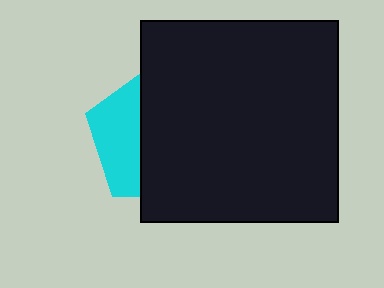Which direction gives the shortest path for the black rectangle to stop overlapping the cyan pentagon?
Moving right gives the shortest separation.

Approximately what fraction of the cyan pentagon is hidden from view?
Roughly 66% of the cyan pentagon is hidden behind the black rectangle.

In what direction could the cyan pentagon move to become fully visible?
The cyan pentagon could move left. That would shift it out from behind the black rectangle entirely.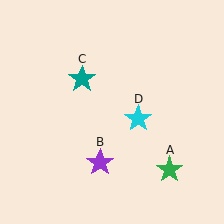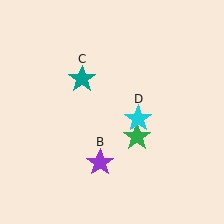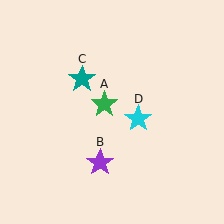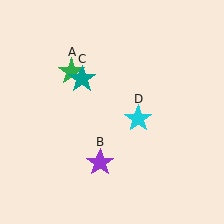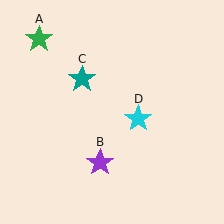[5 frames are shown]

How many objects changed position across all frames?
1 object changed position: green star (object A).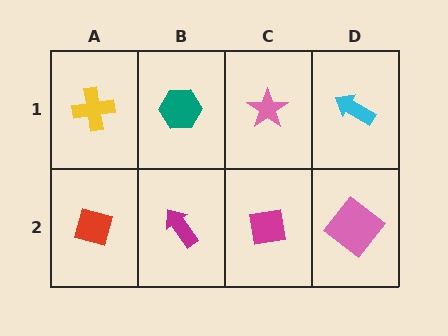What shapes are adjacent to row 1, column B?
A magenta arrow (row 2, column B), a yellow cross (row 1, column A), a pink star (row 1, column C).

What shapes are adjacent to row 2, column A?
A yellow cross (row 1, column A), a magenta arrow (row 2, column B).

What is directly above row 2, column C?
A pink star.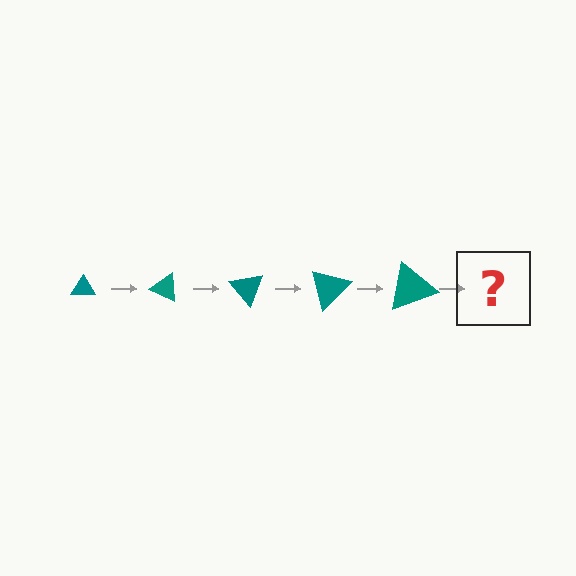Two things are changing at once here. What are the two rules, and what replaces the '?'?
The two rules are that the triangle grows larger each step and it rotates 25 degrees each step. The '?' should be a triangle, larger than the previous one and rotated 125 degrees from the start.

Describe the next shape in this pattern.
It should be a triangle, larger than the previous one and rotated 125 degrees from the start.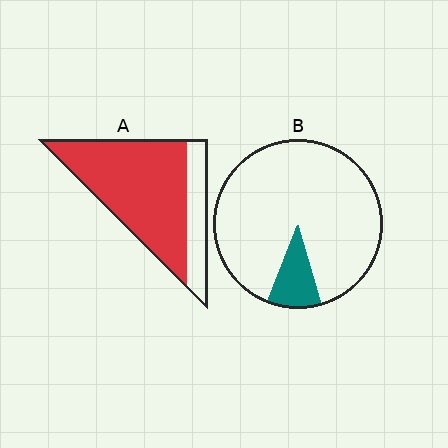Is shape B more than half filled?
No.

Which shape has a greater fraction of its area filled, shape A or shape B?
Shape A.